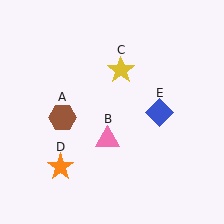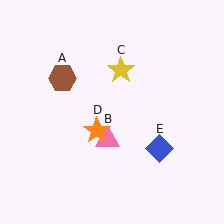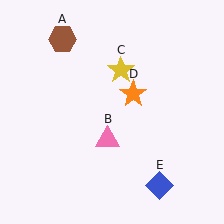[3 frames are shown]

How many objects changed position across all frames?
3 objects changed position: brown hexagon (object A), orange star (object D), blue diamond (object E).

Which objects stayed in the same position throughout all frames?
Pink triangle (object B) and yellow star (object C) remained stationary.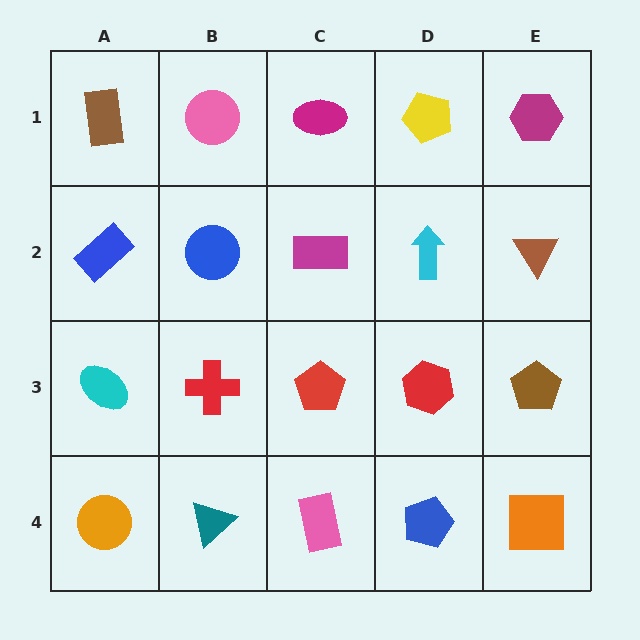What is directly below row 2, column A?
A cyan ellipse.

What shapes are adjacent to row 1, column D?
A cyan arrow (row 2, column D), a magenta ellipse (row 1, column C), a magenta hexagon (row 1, column E).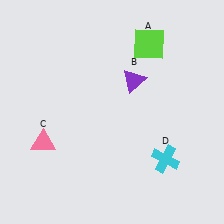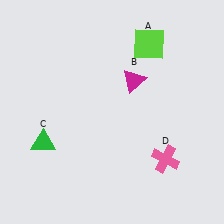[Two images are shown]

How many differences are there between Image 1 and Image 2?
There are 3 differences between the two images.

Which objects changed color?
B changed from purple to magenta. C changed from pink to green. D changed from cyan to pink.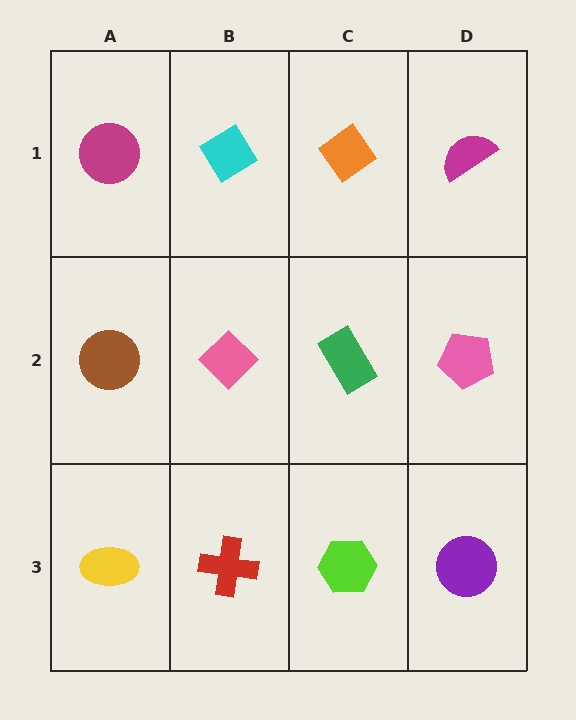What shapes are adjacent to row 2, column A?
A magenta circle (row 1, column A), a yellow ellipse (row 3, column A), a pink diamond (row 2, column B).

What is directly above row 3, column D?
A pink pentagon.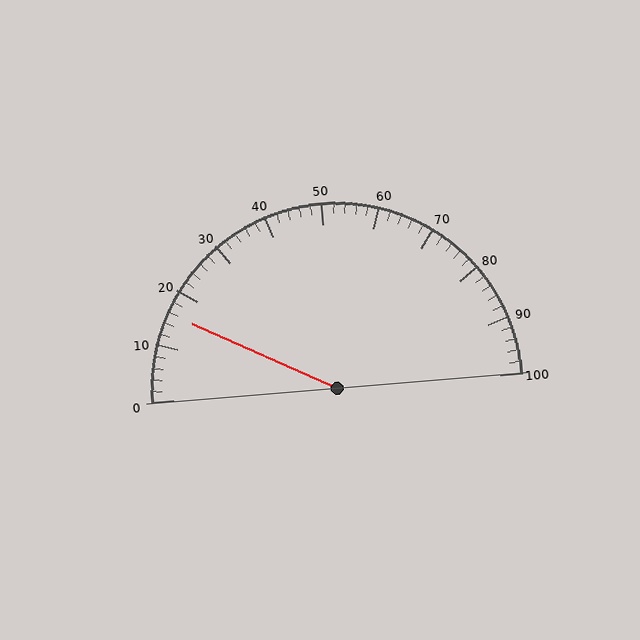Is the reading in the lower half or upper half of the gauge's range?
The reading is in the lower half of the range (0 to 100).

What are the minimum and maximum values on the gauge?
The gauge ranges from 0 to 100.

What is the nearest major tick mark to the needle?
The nearest major tick mark is 20.